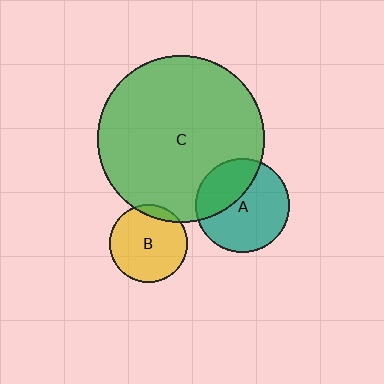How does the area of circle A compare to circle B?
Approximately 1.5 times.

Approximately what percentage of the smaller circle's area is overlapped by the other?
Approximately 10%.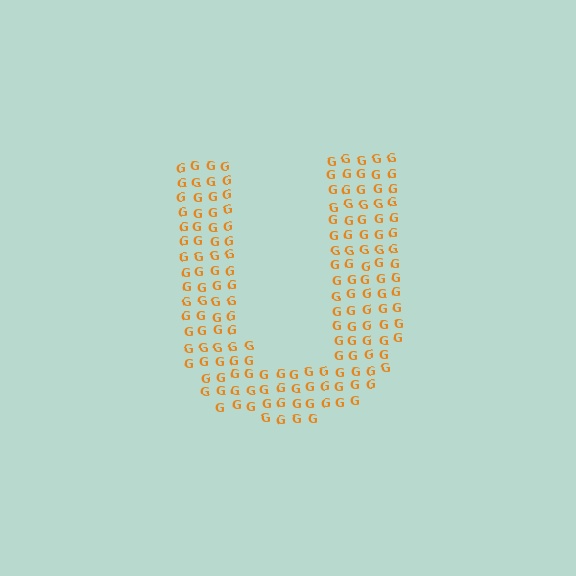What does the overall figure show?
The overall figure shows the letter U.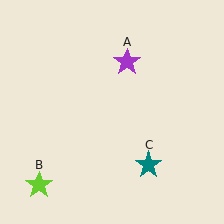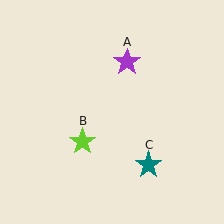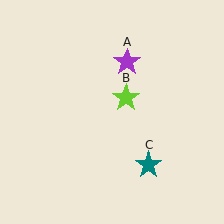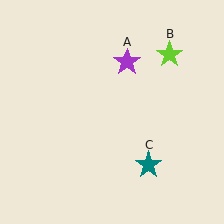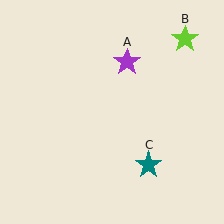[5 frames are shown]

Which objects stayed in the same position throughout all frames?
Purple star (object A) and teal star (object C) remained stationary.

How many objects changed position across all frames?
1 object changed position: lime star (object B).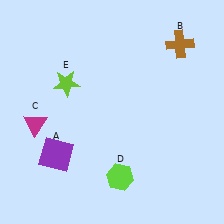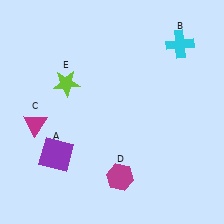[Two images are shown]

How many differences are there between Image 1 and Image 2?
There are 2 differences between the two images.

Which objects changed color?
B changed from brown to cyan. D changed from lime to magenta.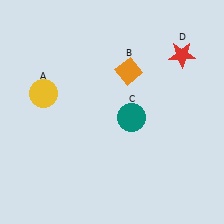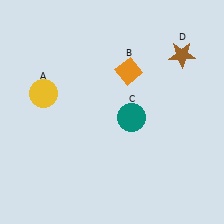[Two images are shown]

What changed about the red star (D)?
In Image 1, D is red. In Image 2, it changed to brown.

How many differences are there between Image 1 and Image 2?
There is 1 difference between the two images.